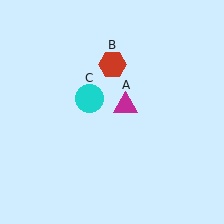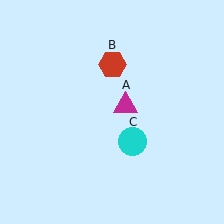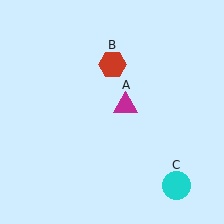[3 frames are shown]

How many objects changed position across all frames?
1 object changed position: cyan circle (object C).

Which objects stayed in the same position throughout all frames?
Magenta triangle (object A) and red hexagon (object B) remained stationary.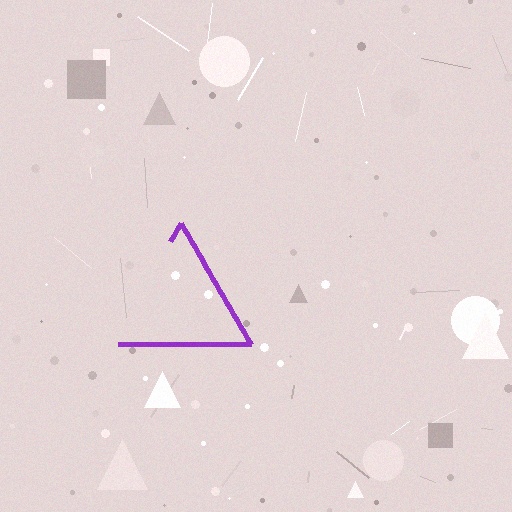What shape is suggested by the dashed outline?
The dashed outline suggests a triangle.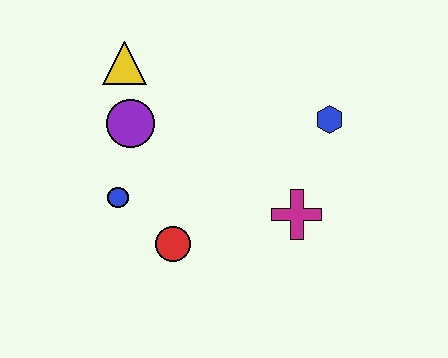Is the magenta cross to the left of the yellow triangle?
No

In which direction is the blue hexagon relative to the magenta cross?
The blue hexagon is above the magenta cross.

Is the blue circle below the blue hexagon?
Yes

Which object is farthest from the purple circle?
The blue hexagon is farthest from the purple circle.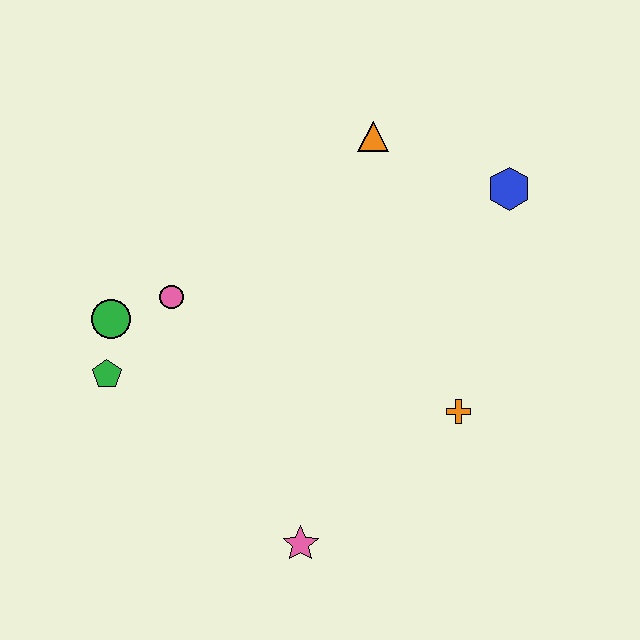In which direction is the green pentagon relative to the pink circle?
The green pentagon is below the pink circle.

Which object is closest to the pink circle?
The green circle is closest to the pink circle.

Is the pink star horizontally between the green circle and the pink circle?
No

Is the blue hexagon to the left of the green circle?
No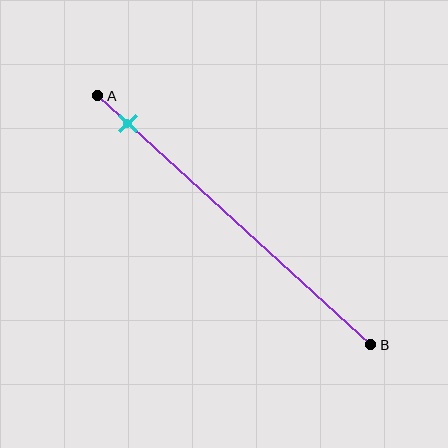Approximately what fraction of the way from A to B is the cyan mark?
The cyan mark is approximately 10% of the way from A to B.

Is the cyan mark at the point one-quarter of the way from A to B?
No, the mark is at about 10% from A, not at the 25% one-quarter point.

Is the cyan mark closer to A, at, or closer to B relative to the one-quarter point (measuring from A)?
The cyan mark is closer to point A than the one-quarter point of segment AB.